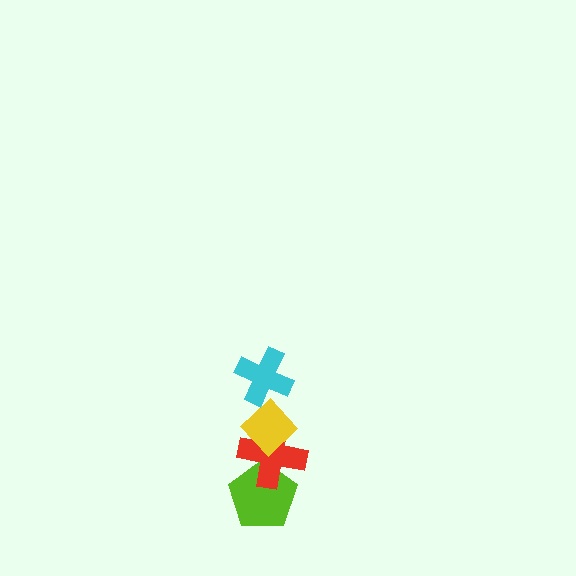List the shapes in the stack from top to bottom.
From top to bottom: the cyan cross, the yellow diamond, the red cross, the lime pentagon.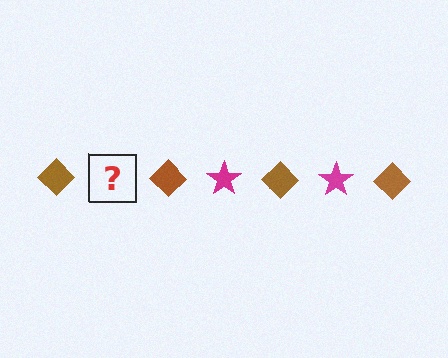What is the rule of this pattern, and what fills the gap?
The rule is that the pattern alternates between brown diamond and magenta star. The gap should be filled with a magenta star.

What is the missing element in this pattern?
The missing element is a magenta star.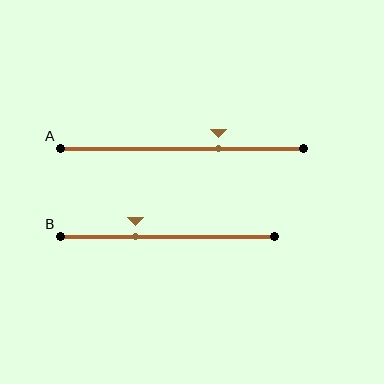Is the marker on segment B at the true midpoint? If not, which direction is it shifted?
No, the marker on segment B is shifted to the left by about 15% of the segment length.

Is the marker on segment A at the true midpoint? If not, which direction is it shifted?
No, the marker on segment A is shifted to the right by about 15% of the segment length.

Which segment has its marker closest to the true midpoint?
Segment B has its marker closest to the true midpoint.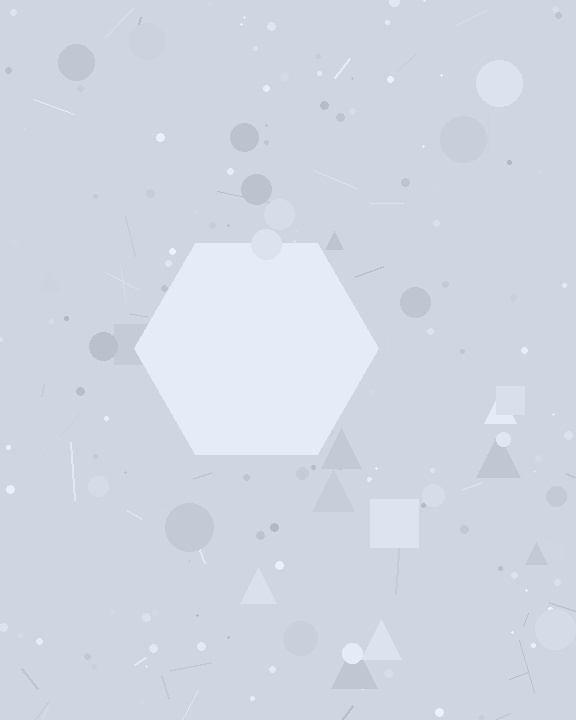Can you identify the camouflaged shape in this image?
The camouflaged shape is a hexagon.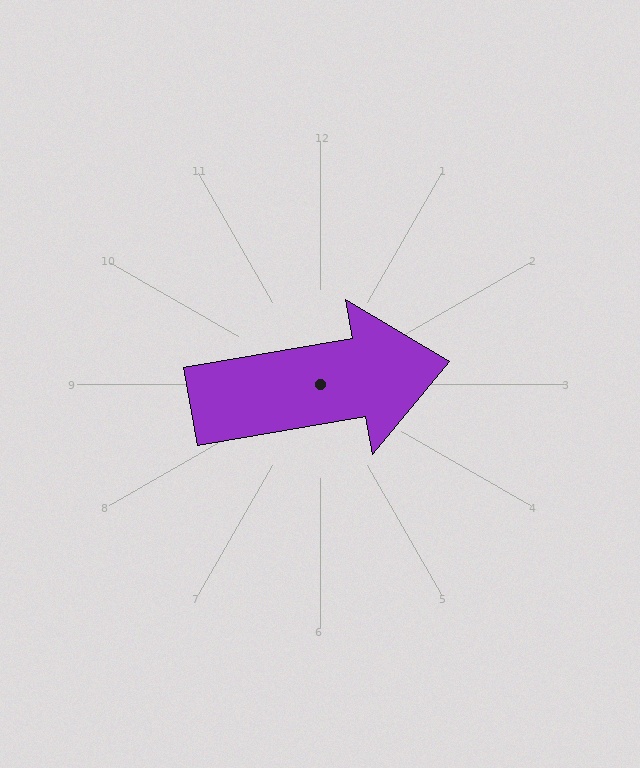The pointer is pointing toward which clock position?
Roughly 3 o'clock.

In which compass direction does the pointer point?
East.